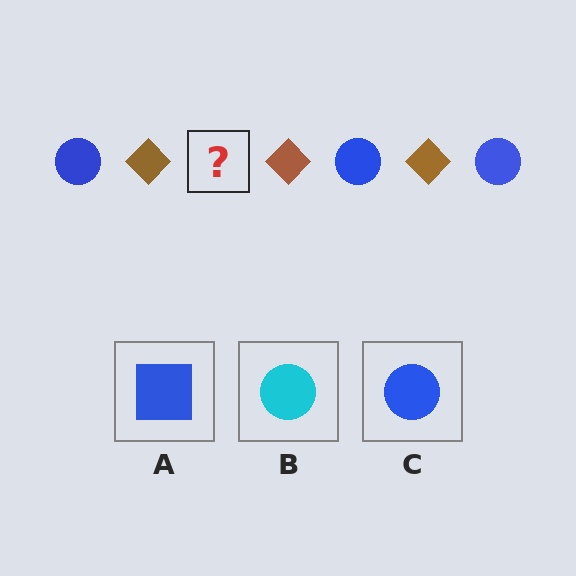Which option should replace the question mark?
Option C.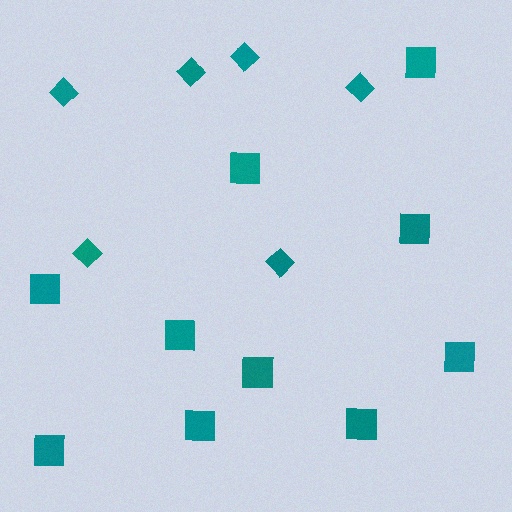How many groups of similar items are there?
There are 2 groups: one group of squares (10) and one group of diamonds (6).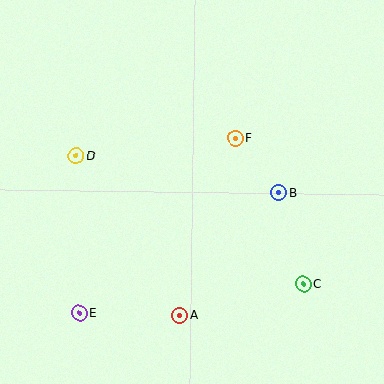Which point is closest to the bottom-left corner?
Point E is closest to the bottom-left corner.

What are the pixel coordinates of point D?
Point D is at (76, 156).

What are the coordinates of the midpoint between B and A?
The midpoint between B and A is at (230, 254).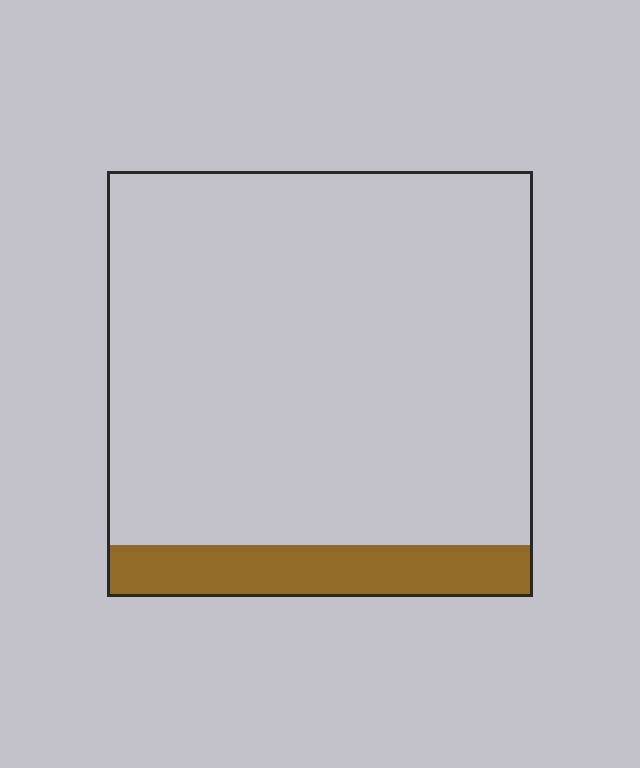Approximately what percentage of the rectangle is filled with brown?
Approximately 10%.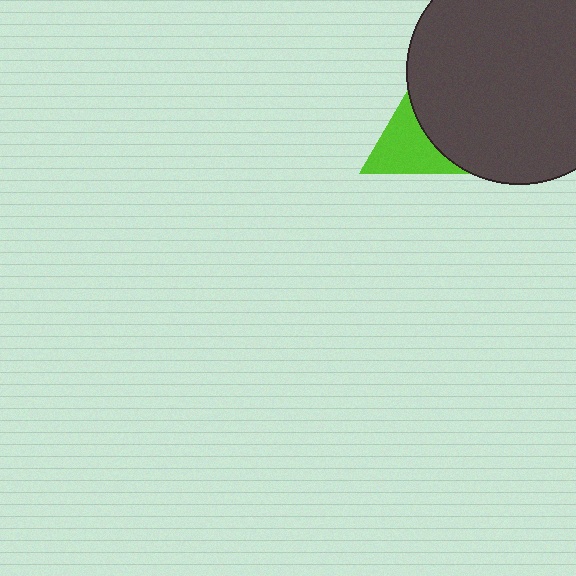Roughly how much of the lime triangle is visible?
About half of it is visible (roughly 52%).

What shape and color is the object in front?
The object in front is a dark gray circle.